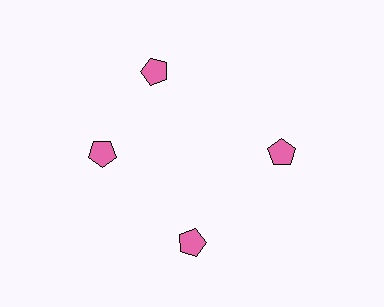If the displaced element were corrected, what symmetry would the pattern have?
It would have 4-fold rotational symmetry — the pattern would map onto itself every 90 degrees.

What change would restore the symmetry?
The symmetry would be restored by rotating it back into even spacing with its neighbors so that all 4 pentagons sit at equal angles and equal distance from the center.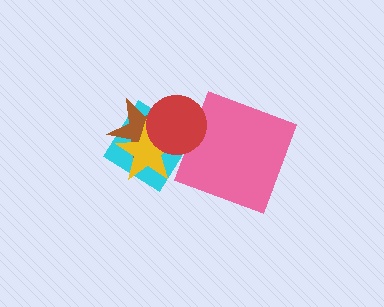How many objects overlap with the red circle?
4 objects overlap with the red circle.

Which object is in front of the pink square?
The red circle is in front of the pink square.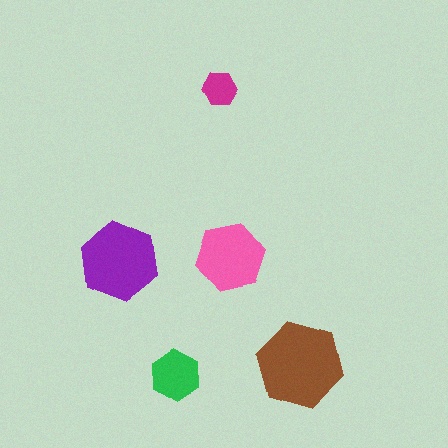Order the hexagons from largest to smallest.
the brown one, the purple one, the pink one, the green one, the magenta one.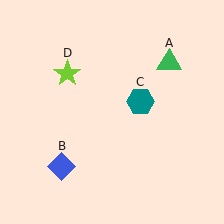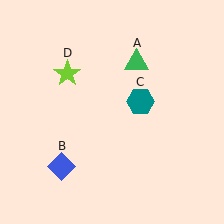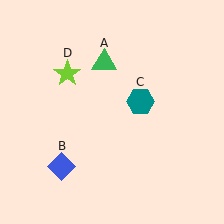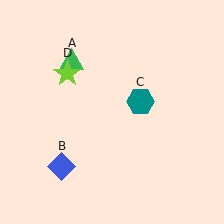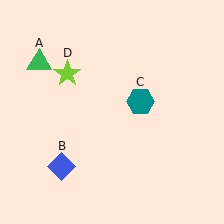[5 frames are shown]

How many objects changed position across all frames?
1 object changed position: green triangle (object A).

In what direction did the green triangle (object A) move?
The green triangle (object A) moved left.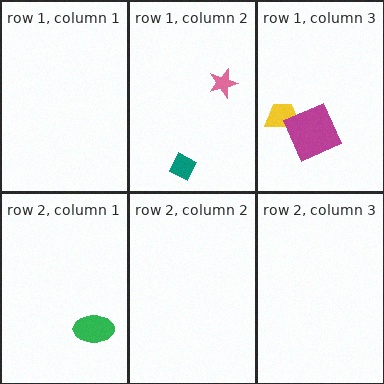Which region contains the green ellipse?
The row 2, column 1 region.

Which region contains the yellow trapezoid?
The row 1, column 3 region.